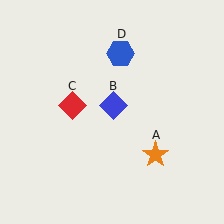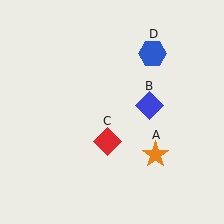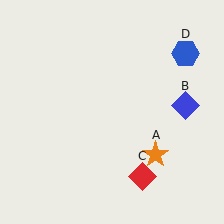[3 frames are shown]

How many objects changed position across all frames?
3 objects changed position: blue diamond (object B), red diamond (object C), blue hexagon (object D).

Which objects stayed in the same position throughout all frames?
Orange star (object A) remained stationary.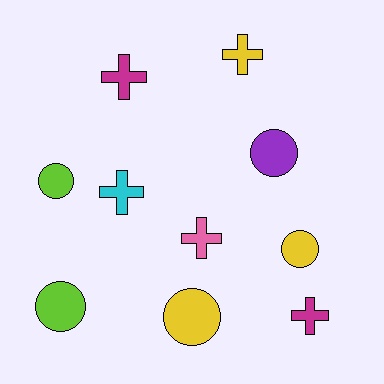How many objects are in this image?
There are 10 objects.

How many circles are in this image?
There are 5 circles.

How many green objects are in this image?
There are no green objects.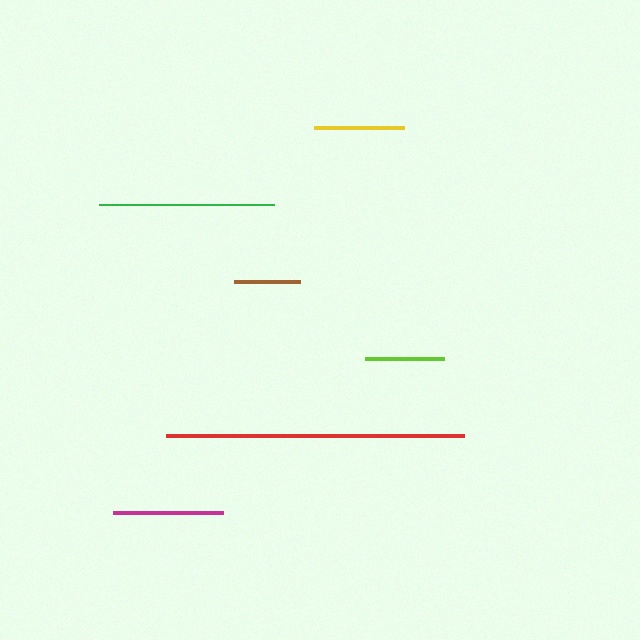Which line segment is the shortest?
The brown line is the shortest at approximately 66 pixels.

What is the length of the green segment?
The green segment is approximately 176 pixels long.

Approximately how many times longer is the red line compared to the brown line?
The red line is approximately 4.5 times the length of the brown line.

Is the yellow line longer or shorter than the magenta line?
The magenta line is longer than the yellow line.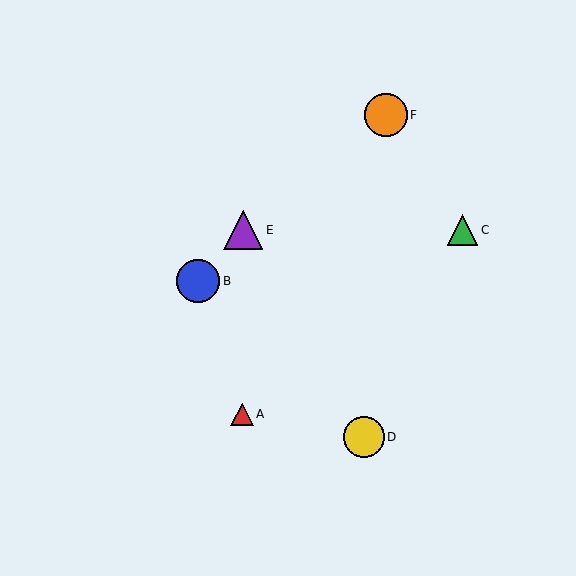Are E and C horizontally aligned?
Yes, both are at y≈230.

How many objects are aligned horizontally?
2 objects (C, E) are aligned horizontally.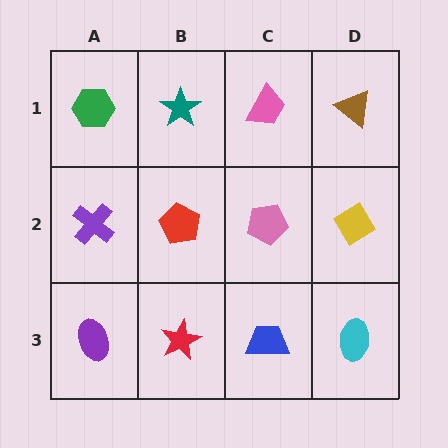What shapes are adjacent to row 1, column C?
A pink pentagon (row 2, column C), a teal star (row 1, column B), a brown triangle (row 1, column D).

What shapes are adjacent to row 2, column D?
A brown triangle (row 1, column D), a cyan ellipse (row 3, column D), a pink pentagon (row 2, column C).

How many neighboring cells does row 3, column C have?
3.